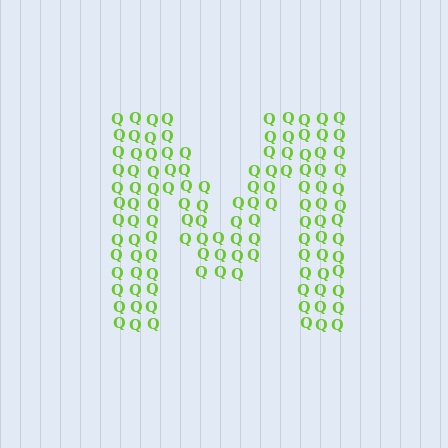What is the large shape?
The large shape is the letter M.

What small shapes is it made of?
It is made of small letter Q's.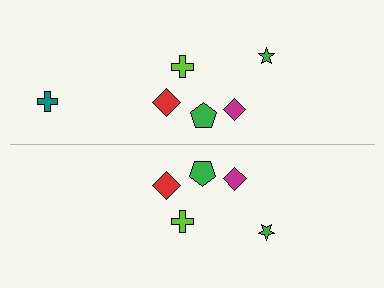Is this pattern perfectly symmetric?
No, the pattern is not perfectly symmetric. A teal cross is missing from the bottom side.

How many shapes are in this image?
There are 11 shapes in this image.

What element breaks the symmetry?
A teal cross is missing from the bottom side.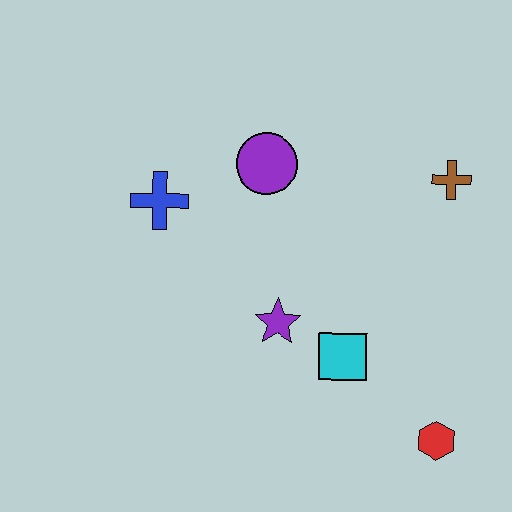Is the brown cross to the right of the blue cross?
Yes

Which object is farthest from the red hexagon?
The blue cross is farthest from the red hexagon.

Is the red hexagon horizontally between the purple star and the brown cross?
Yes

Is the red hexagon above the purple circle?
No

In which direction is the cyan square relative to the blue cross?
The cyan square is to the right of the blue cross.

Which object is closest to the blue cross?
The purple circle is closest to the blue cross.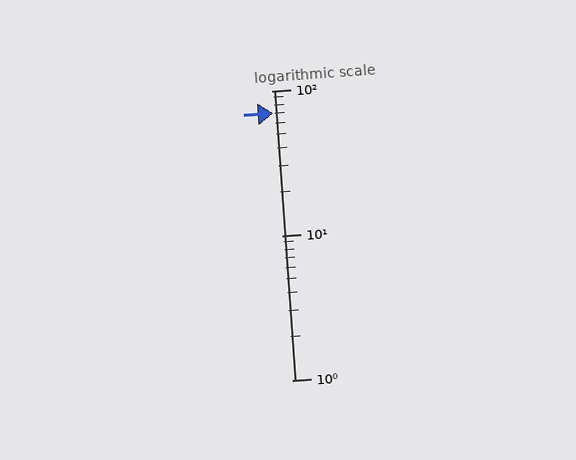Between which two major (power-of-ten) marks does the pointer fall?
The pointer is between 10 and 100.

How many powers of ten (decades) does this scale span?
The scale spans 2 decades, from 1 to 100.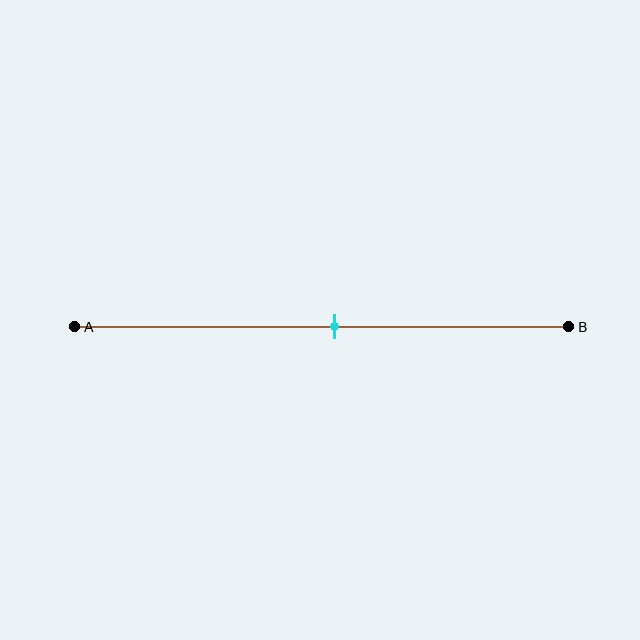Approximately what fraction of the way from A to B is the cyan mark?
The cyan mark is approximately 55% of the way from A to B.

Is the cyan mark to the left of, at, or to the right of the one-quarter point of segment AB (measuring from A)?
The cyan mark is to the right of the one-quarter point of segment AB.